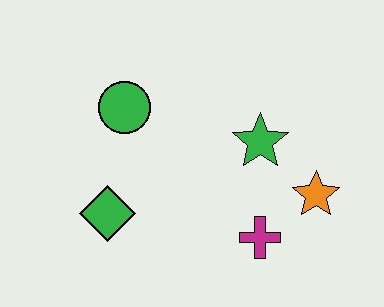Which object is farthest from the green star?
The green diamond is farthest from the green star.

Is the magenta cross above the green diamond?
No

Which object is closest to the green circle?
The green diamond is closest to the green circle.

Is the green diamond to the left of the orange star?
Yes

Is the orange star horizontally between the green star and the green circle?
No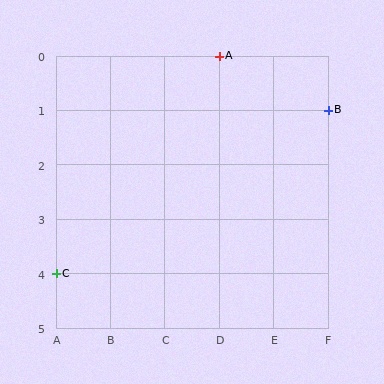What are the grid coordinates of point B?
Point B is at grid coordinates (F, 1).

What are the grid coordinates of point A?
Point A is at grid coordinates (D, 0).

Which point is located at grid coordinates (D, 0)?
Point A is at (D, 0).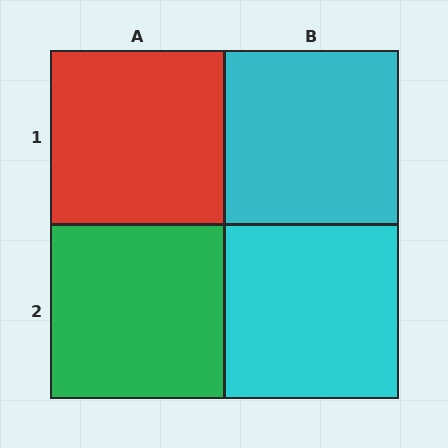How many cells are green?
1 cell is green.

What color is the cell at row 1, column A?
Red.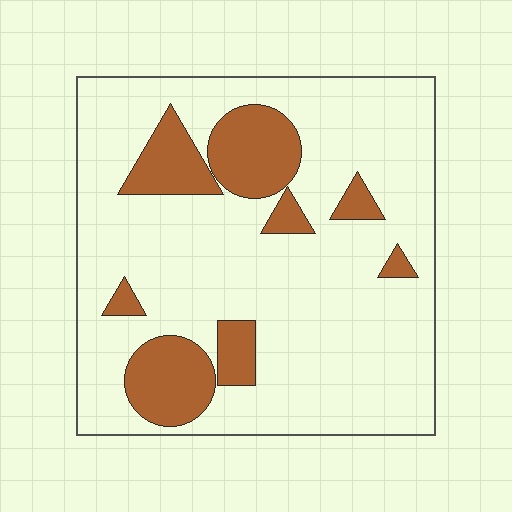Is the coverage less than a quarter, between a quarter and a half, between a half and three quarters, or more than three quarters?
Less than a quarter.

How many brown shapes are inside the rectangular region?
8.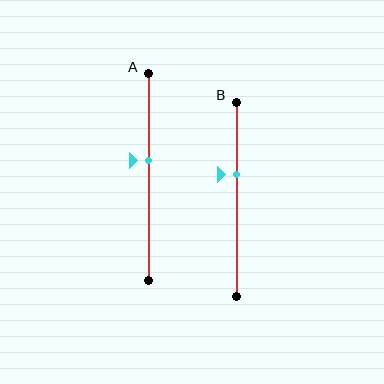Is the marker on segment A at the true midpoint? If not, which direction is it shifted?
No, the marker on segment A is shifted upward by about 8% of the segment length.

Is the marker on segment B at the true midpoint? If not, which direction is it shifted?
No, the marker on segment B is shifted upward by about 13% of the segment length.